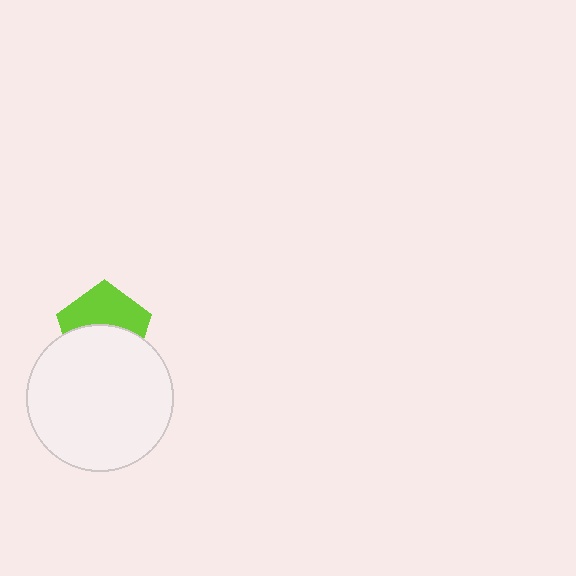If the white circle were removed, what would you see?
You would see the complete lime pentagon.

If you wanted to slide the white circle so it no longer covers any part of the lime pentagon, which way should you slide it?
Slide it down — that is the most direct way to separate the two shapes.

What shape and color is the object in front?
The object in front is a white circle.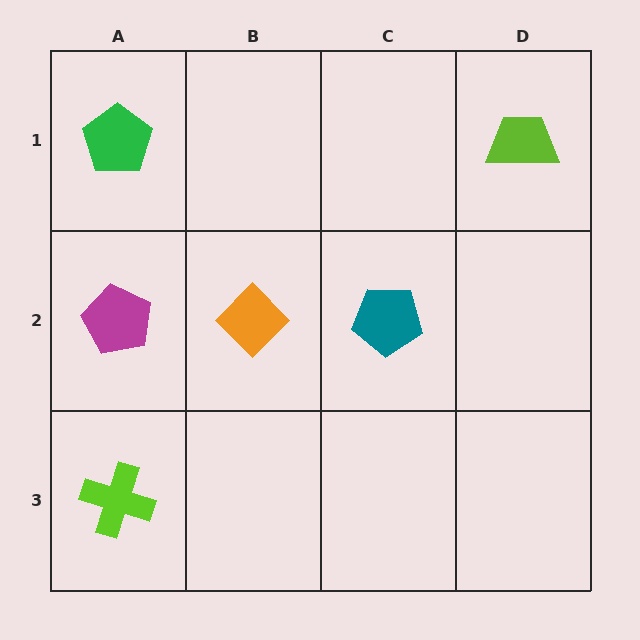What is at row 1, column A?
A green pentagon.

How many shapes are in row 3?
1 shape.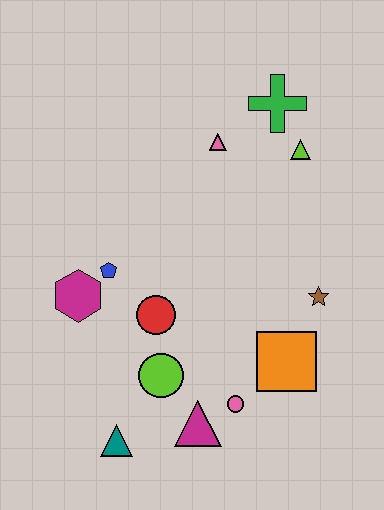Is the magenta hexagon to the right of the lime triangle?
No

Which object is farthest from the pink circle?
The green cross is farthest from the pink circle.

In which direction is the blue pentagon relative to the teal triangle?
The blue pentagon is above the teal triangle.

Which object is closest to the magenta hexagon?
The blue pentagon is closest to the magenta hexagon.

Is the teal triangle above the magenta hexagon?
No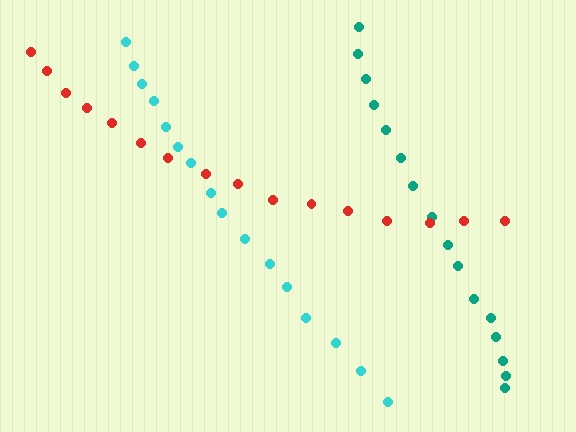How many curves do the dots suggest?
There are 3 distinct paths.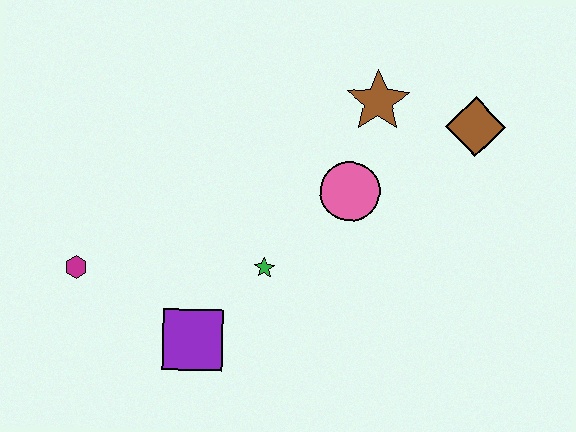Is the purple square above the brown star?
No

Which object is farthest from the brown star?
The magenta hexagon is farthest from the brown star.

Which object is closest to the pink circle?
The brown star is closest to the pink circle.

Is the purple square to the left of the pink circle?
Yes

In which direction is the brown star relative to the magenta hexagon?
The brown star is to the right of the magenta hexagon.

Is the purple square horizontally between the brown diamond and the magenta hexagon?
Yes